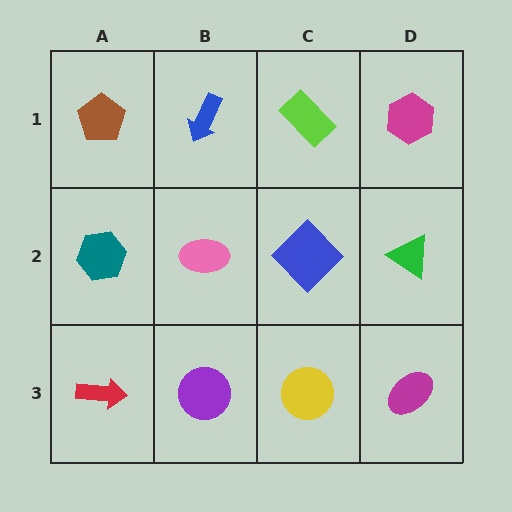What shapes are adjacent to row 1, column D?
A green triangle (row 2, column D), a lime rectangle (row 1, column C).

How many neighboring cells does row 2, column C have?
4.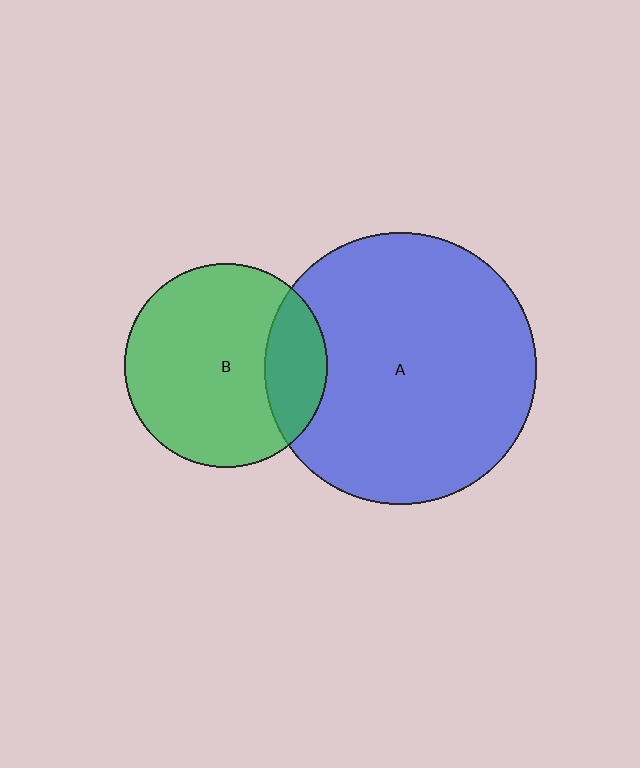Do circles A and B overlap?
Yes.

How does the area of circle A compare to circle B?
Approximately 1.8 times.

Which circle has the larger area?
Circle A (blue).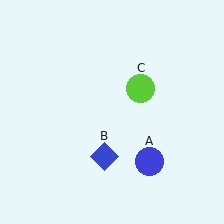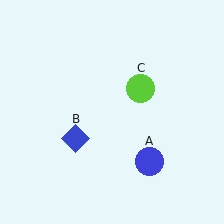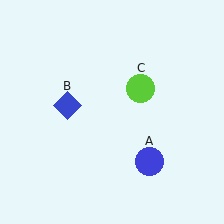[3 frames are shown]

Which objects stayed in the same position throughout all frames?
Blue circle (object A) and lime circle (object C) remained stationary.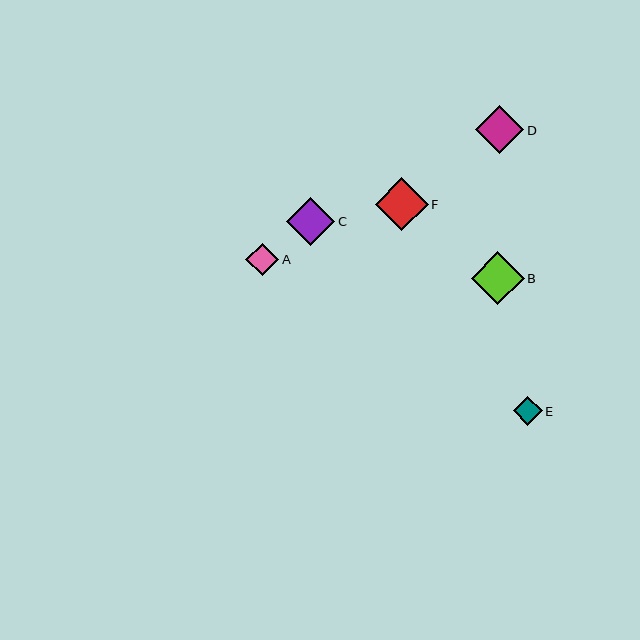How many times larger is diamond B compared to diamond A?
Diamond B is approximately 1.6 times the size of diamond A.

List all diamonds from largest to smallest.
From largest to smallest: F, B, D, C, A, E.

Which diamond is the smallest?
Diamond E is the smallest with a size of approximately 29 pixels.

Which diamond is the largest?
Diamond F is the largest with a size of approximately 53 pixels.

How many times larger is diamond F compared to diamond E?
Diamond F is approximately 1.8 times the size of diamond E.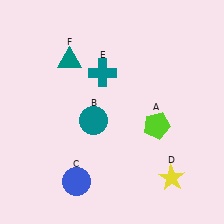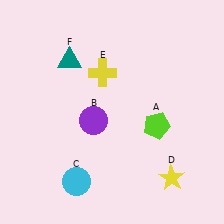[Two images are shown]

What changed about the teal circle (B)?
In Image 1, B is teal. In Image 2, it changed to purple.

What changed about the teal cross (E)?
In Image 1, E is teal. In Image 2, it changed to yellow.